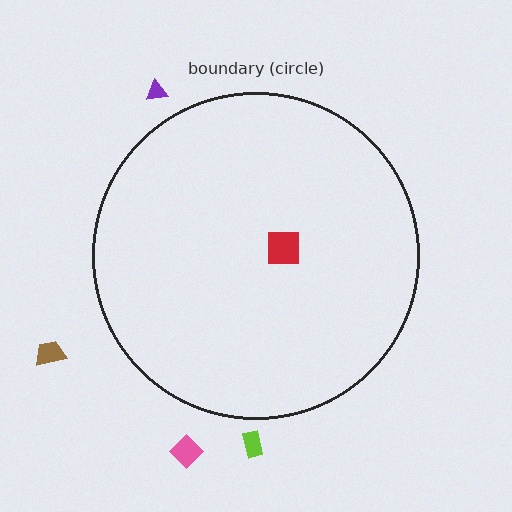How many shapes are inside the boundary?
1 inside, 4 outside.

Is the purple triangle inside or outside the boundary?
Outside.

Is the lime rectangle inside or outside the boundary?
Outside.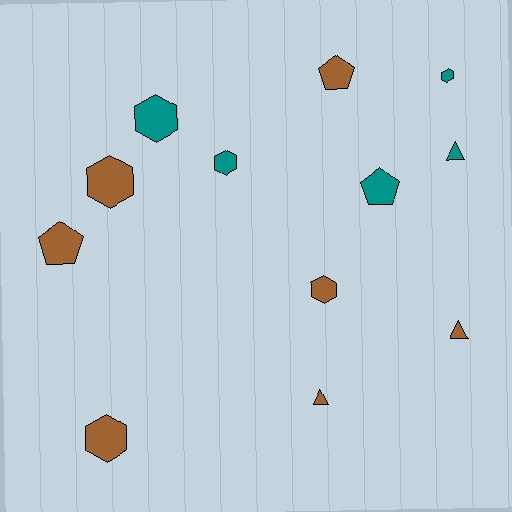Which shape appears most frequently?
Hexagon, with 6 objects.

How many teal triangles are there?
There is 1 teal triangle.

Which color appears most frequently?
Brown, with 7 objects.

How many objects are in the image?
There are 12 objects.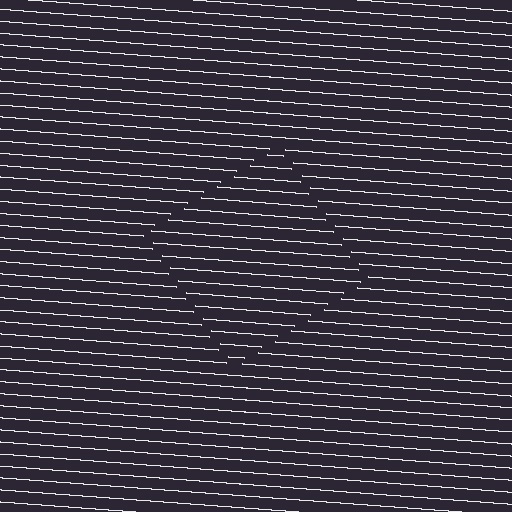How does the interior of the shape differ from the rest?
The interior of the shape contains the same grating, shifted by half a period — the contour is defined by the phase discontinuity where line-ends from the inner and outer gratings abut.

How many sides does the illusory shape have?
4 sides — the line-ends trace a square.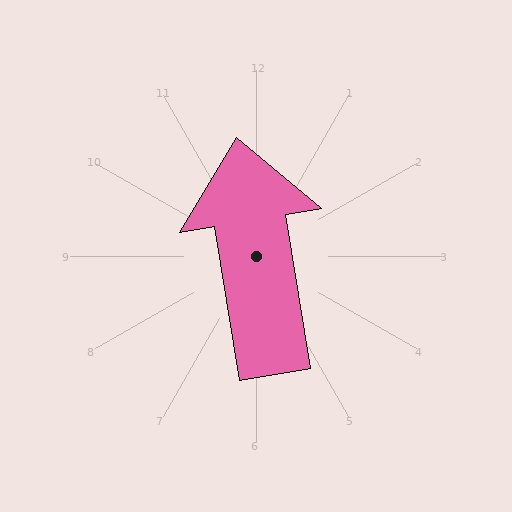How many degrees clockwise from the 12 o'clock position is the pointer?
Approximately 351 degrees.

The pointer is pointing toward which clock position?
Roughly 12 o'clock.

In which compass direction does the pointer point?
North.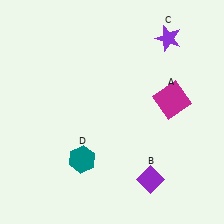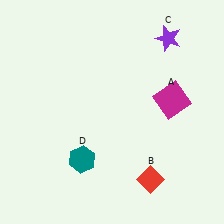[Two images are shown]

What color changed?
The diamond (B) changed from purple in Image 1 to red in Image 2.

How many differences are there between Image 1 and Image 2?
There is 1 difference between the two images.